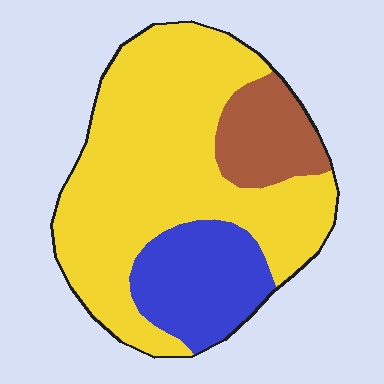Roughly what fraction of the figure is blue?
Blue takes up between a sixth and a third of the figure.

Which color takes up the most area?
Yellow, at roughly 65%.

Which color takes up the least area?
Brown, at roughly 15%.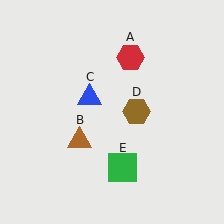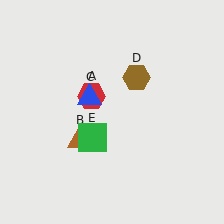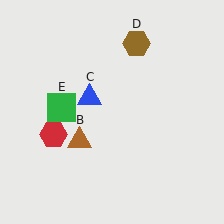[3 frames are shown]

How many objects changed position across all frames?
3 objects changed position: red hexagon (object A), brown hexagon (object D), green square (object E).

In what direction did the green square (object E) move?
The green square (object E) moved up and to the left.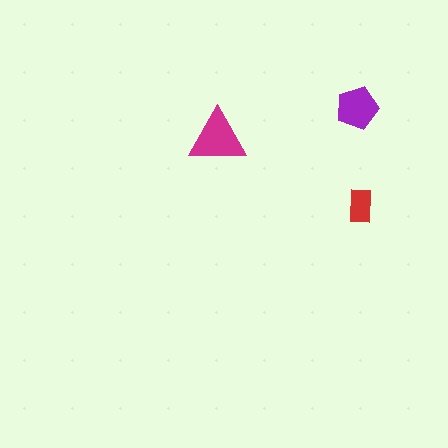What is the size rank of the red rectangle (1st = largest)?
3rd.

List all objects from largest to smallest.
The magenta triangle, the purple pentagon, the red rectangle.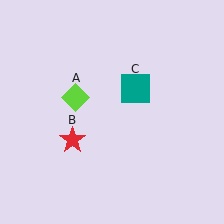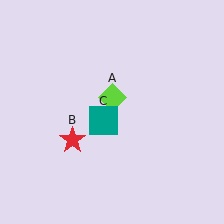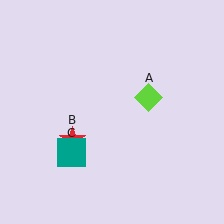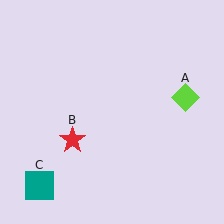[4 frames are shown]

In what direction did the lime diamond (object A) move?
The lime diamond (object A) moved right.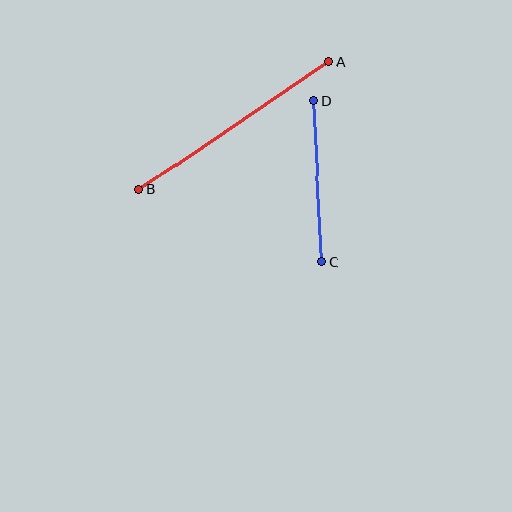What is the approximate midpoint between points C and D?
The midpoint is at approximately (318, 182) pixels.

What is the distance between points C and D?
The distance is approximately 161 pixels.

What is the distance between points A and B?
The distance is approximately 229 pixels.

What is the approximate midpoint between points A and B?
The midpoint is at approximately (234, 126) pixels.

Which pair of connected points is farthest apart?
Points A and B are farthest apart.